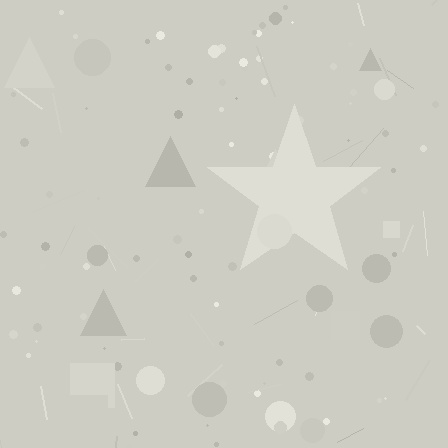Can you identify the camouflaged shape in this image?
The camouflaged shape is a star.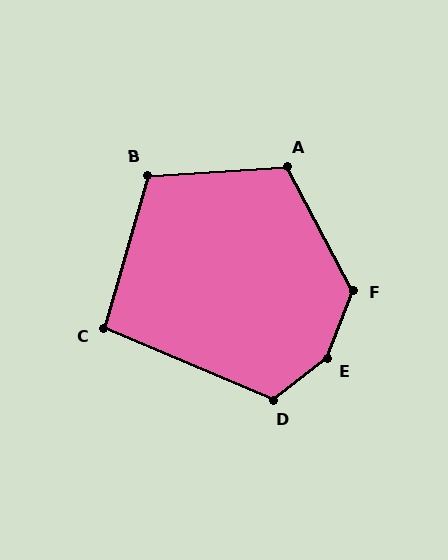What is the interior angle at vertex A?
Approximately 114 degrees (obtuse).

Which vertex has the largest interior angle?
E, at approximately 149 degrees.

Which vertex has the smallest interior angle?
C, at approximately 97 degrees.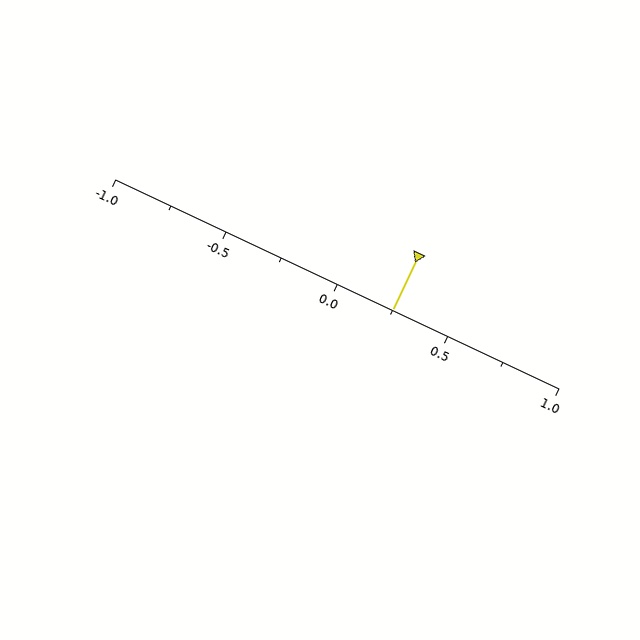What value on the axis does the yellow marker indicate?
The marker indicates approximately 0.25.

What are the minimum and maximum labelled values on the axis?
The axis runs from -1.0 to 1.0.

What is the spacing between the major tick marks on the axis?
The major ticks are spaced 0.5 apart.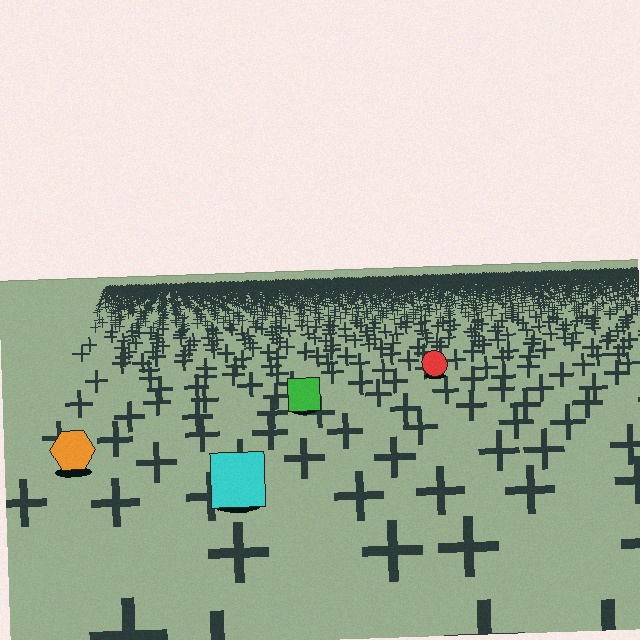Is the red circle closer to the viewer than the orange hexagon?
No. The orange hexagon is closer — you can tell from the texture gradient: the ground texture is coarser near it.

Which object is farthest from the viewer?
The red circle is farthest from the viewer. It appears smaller and the ground texture around it is denser.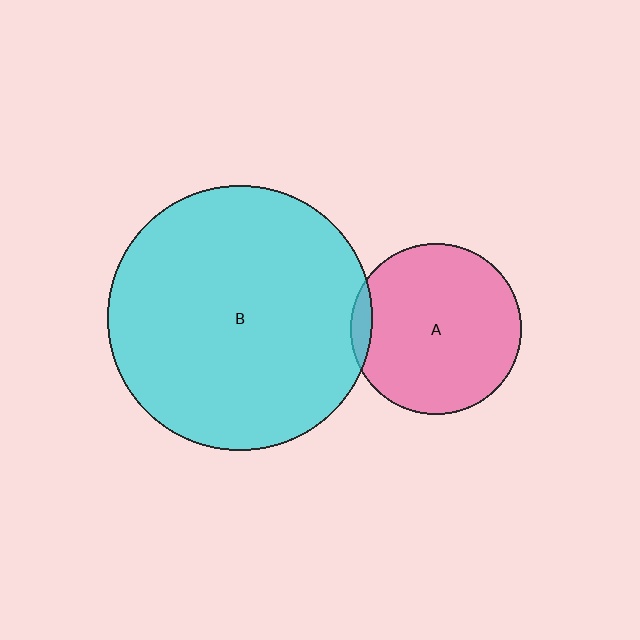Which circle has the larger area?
Circle B (cyan).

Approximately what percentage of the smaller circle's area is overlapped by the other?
Approximately 5%.